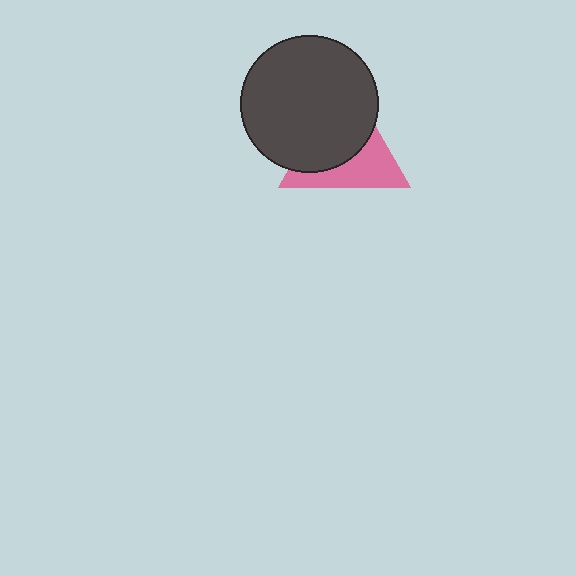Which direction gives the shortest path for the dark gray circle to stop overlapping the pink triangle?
Moving toward the upper-left gives the shortest separation.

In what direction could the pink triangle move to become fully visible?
The pink triangle could move toward the lower-right. That would shift it out from behind the dark gray circle entirely.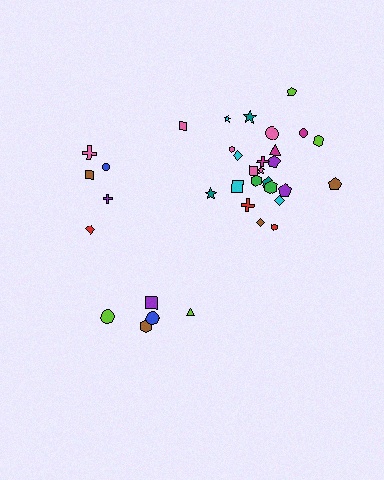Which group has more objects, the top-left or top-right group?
The top-right group.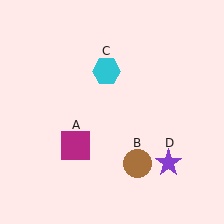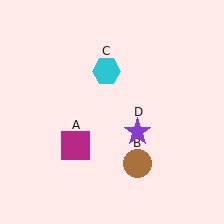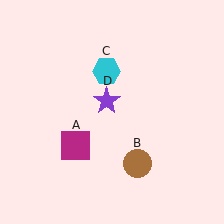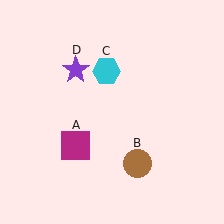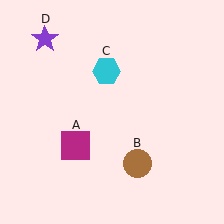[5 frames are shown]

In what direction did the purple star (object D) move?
The purple star (object D) moved up and to the left.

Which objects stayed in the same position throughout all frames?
Magenta square (object A) and brown circle (object B) and cyan hexagon (object C) remained stationary.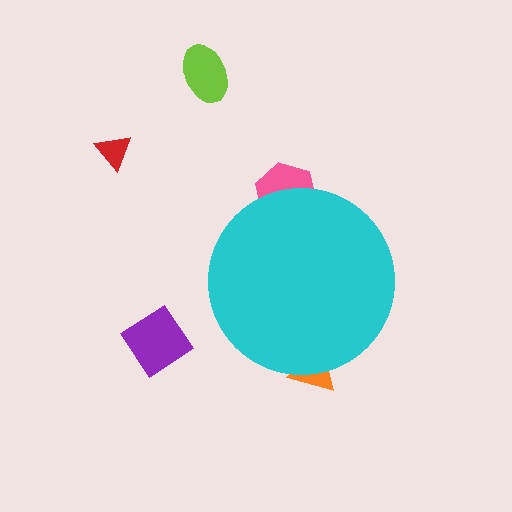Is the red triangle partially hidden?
No, the red triangle is fully visible.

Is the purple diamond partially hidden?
No, the purple diamond is fully visible.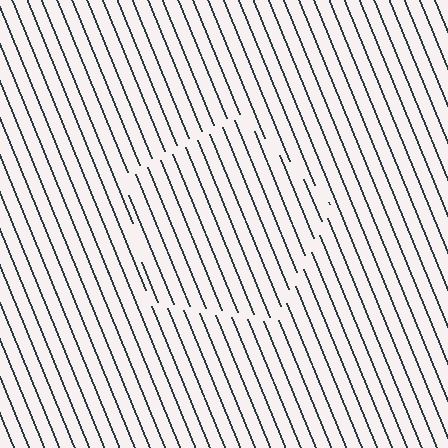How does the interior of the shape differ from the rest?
The interior of the shape contains the same grating, shifted by half a period — the contour is defined by the phase discontinuity where line-ends from the inner and outer gratings abut.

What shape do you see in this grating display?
An illusory pentagon. The interior of the shape contains the same grating, shifted by half a period — the contour is defined by the phase discontinuity where line-ends from the inner and outer gratings abut.